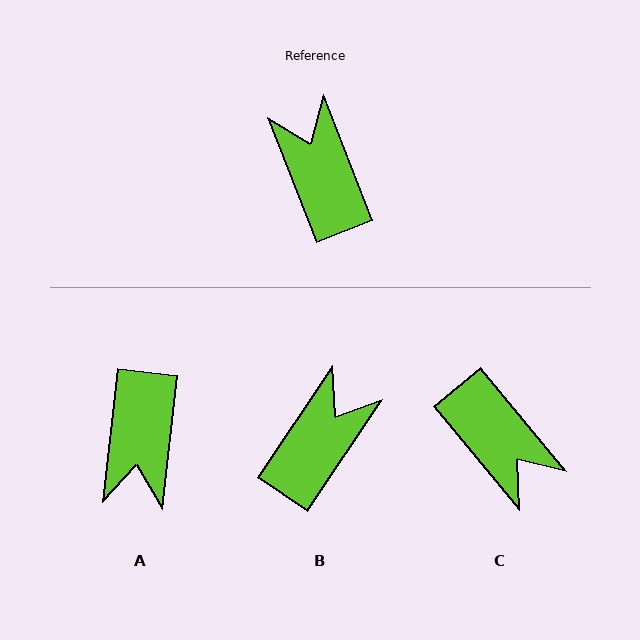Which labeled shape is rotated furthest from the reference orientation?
C, about 162 degrees away.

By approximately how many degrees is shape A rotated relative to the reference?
Approximately 152 degrees counter-clockwise.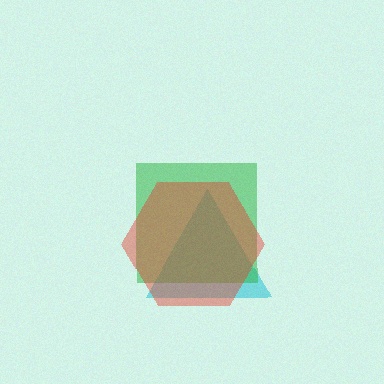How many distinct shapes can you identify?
There are 3 distinct shapes: a cyan triangle, a green square, a red hexagon.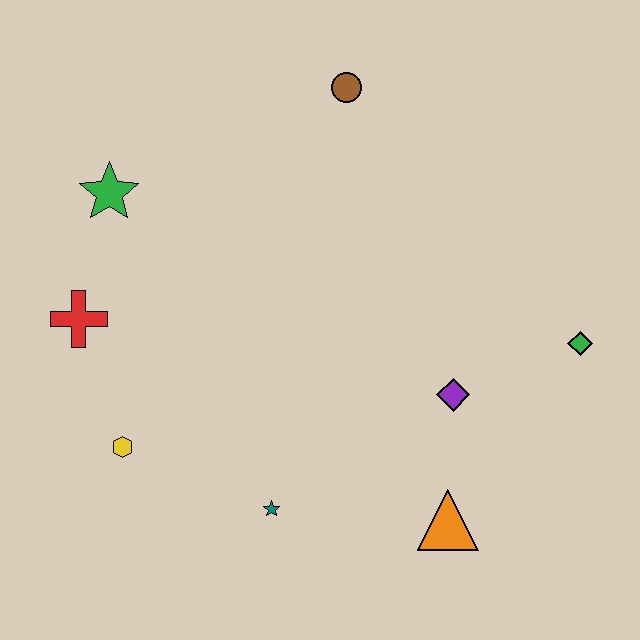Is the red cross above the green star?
No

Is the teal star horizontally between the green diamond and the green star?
Yes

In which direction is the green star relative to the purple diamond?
The green star is to the left of the purple diamond.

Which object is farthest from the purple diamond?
The green star is farthest from the purple diamond.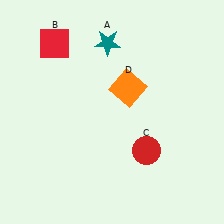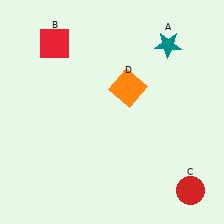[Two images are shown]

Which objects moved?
The objects that moved are: the teal star (A), the red circle (C).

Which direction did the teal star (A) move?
The teal star (A) moved right.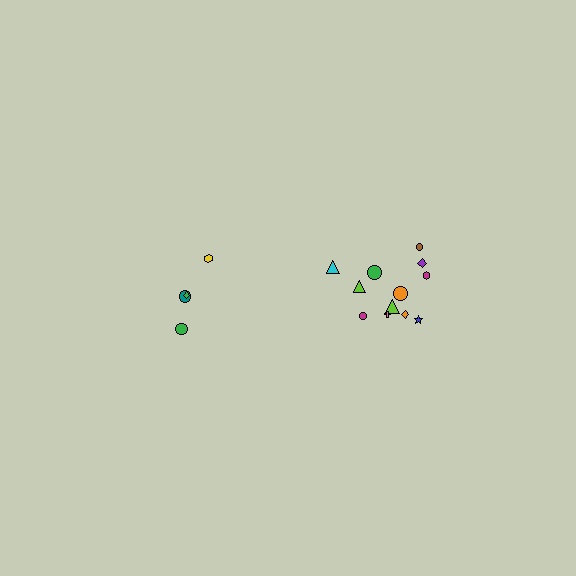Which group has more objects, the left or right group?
The right group.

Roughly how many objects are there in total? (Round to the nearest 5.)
Roughly 15 objects in total.